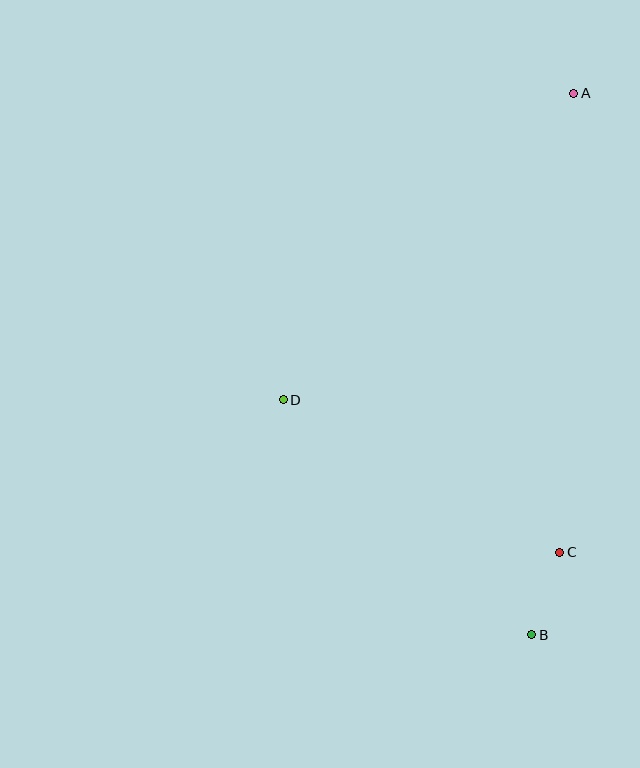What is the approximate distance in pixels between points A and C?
The distance between A and C is approximately 459 pixels.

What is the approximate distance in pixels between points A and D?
The distance between A and D is approximately 422 pixels.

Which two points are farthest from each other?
Points A and B are farthest from each other.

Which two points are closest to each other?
Points B and C are closest to each other.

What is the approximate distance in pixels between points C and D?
The distance between C and D is approximately 316 pixels.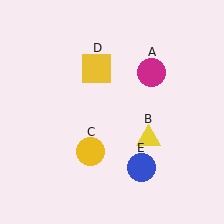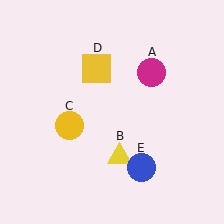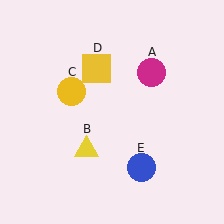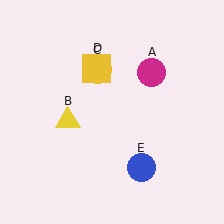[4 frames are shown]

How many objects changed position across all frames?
2 objects changed position: yellow triangle (object B), yellow circle (object C).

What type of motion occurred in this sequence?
The yellow triangle (object B), yellow circle (object C) rotated clockwise around the center of the scene.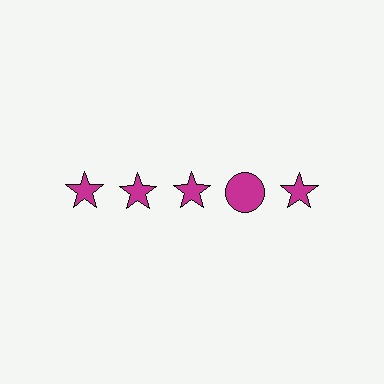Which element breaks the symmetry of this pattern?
The magenta circle in the top row, second from right column breaks the symmetry. All other shapes are magenta stars.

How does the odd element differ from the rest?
It has a different shape: circle instead of star.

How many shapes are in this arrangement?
There are 5 shapes arranged in a grid pattern.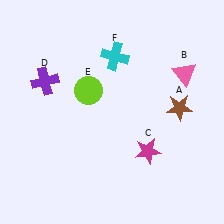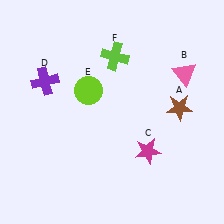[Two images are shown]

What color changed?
The cross (F) changed from cyan in Image 1 to lime in Image 2.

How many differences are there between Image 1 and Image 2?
There is 1 difference between the two images.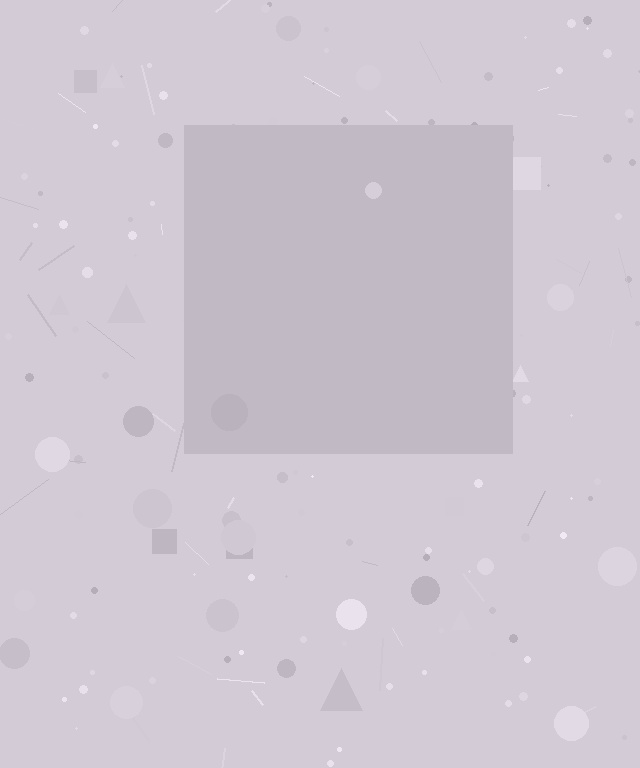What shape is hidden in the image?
A square is hidden in the image.